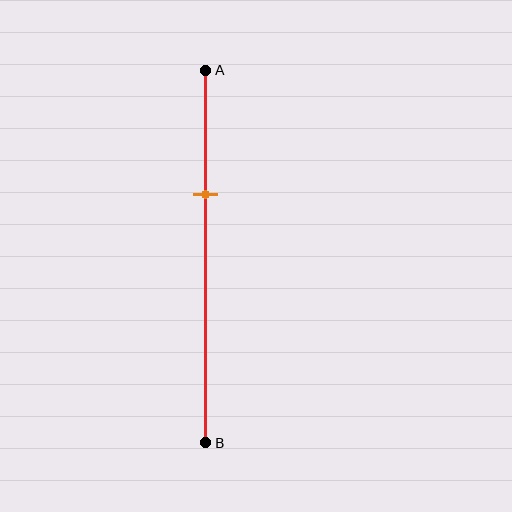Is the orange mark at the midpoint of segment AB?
No, the mark is at about 35% from A, not at the 50% midpoint.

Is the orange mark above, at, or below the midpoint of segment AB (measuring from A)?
The orange mark is above the midpoint of segment AB.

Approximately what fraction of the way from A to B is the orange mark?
The orange mark is approximately 35% of the way from A to B.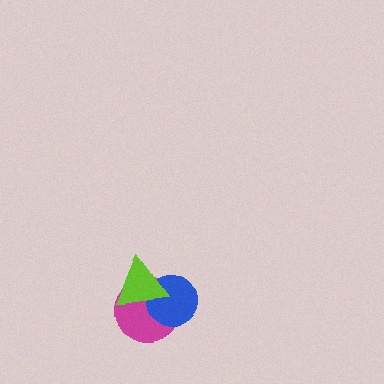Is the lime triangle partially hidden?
No, no other shape covers it.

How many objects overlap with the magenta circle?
2 objects overlap with the magenta circle.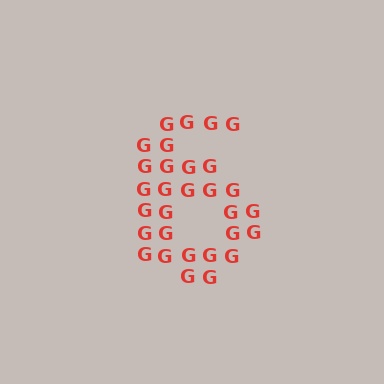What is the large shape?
The large shape is the digit 6.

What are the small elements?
The small elements are letter G's.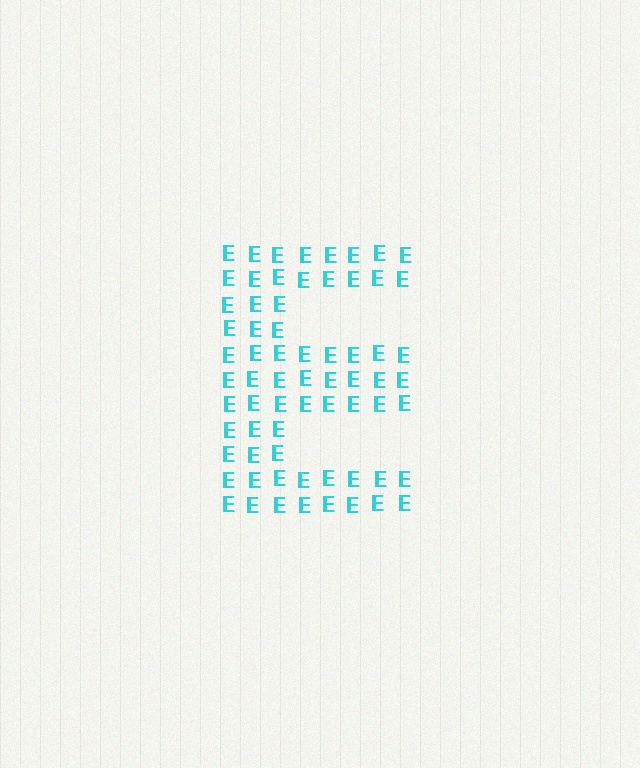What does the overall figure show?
The overall figure shows the letter E.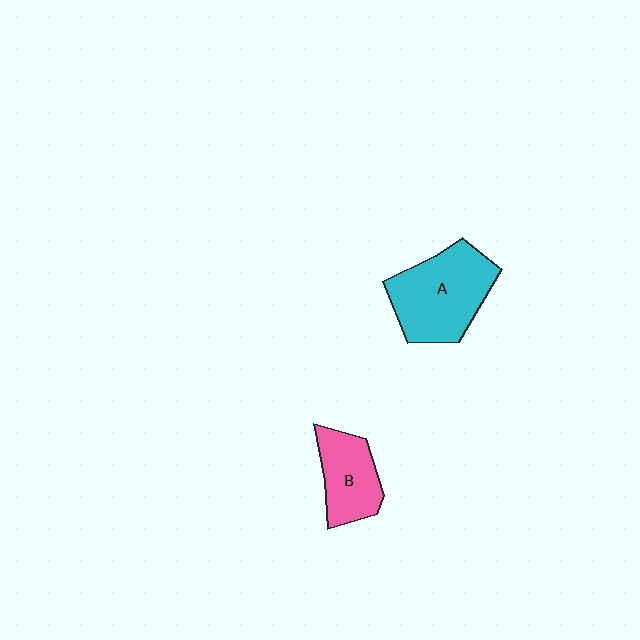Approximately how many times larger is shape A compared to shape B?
Approximately 1.6 times.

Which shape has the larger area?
Shape A (cyan).